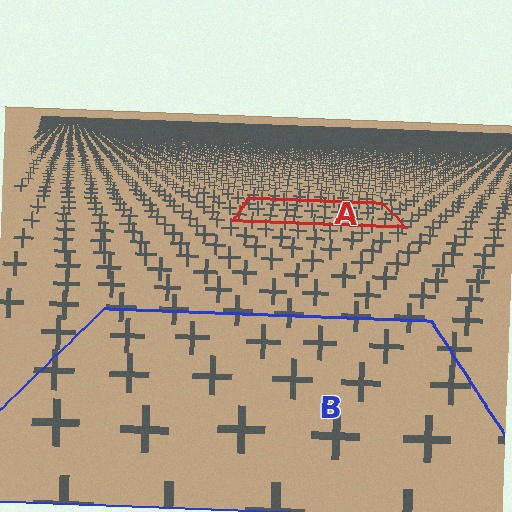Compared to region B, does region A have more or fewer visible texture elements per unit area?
Region A has more texture elements per unit area — they are packed more densely because it is farther away.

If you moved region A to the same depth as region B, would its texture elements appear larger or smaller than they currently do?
They would appear larger. At a closer depth, the same texture elements are projected at a bigger on-screen size.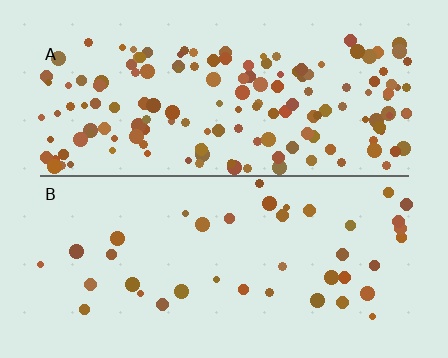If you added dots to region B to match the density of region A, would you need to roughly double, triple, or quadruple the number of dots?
Approximately quadruple.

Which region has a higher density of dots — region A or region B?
A (the top).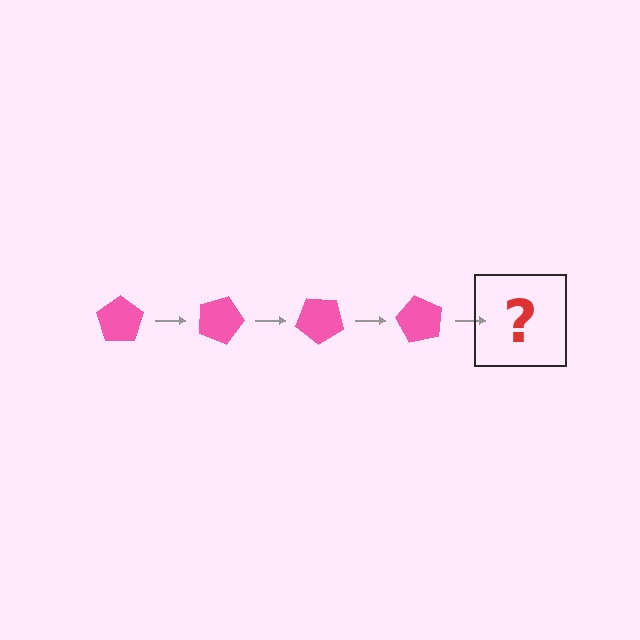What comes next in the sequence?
The next element should be a pink pentagon rotated 80 degrees.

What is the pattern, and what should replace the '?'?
The pattern is that the pentagon rotates 20 degrees each step. The '?' should be a pink pentagon rotated 80 degrees.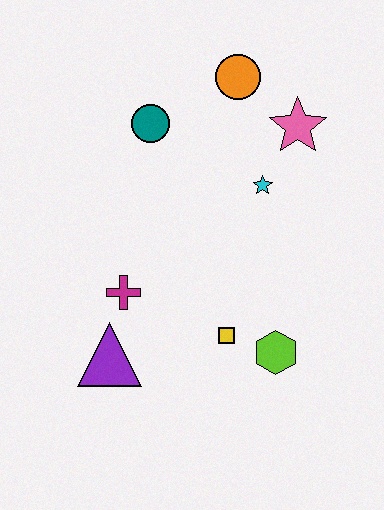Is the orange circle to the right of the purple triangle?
Yes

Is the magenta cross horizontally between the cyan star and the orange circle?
No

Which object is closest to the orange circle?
The pink star is closest to the orange circle.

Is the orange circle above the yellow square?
Yes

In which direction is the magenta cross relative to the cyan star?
The magenta cross is to the left of the cyan star.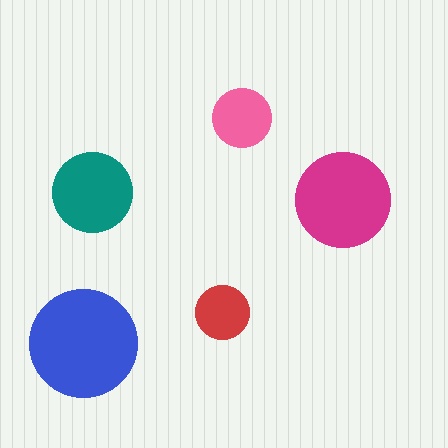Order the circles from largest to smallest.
the blue one, the magenta one, the teal one, the pink one, the red one.